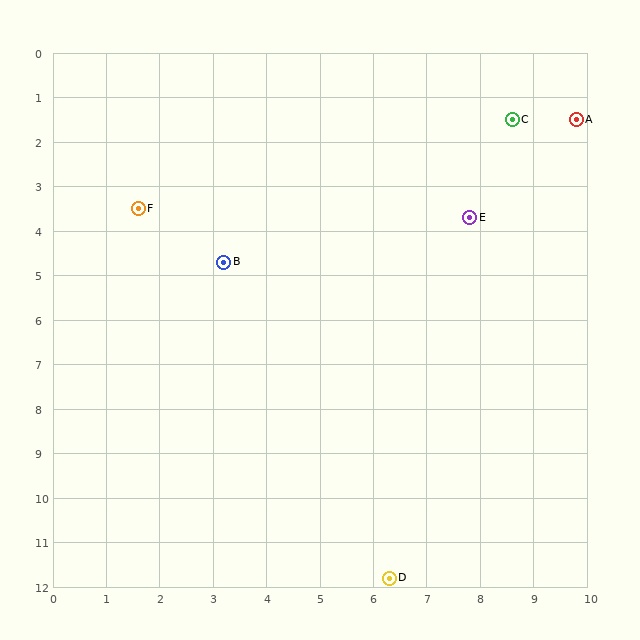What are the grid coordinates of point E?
Point E is at approximately (7.8, 3.7).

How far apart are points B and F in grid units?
Points B and F are about 2.0 grid units apart.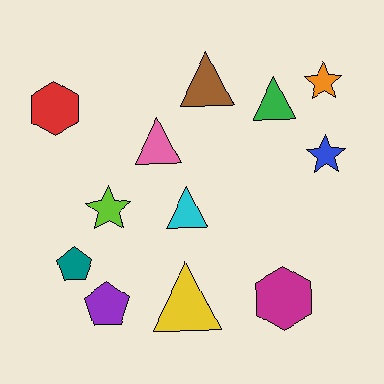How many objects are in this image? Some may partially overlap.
There are 12 objects.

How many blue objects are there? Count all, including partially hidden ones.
There is 1 blue object.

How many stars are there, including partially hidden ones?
There are 3 stars.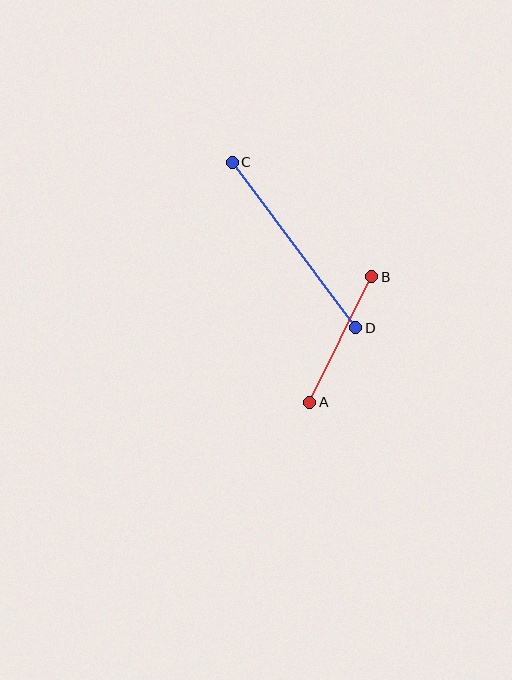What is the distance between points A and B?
The distance is approximately 140 pixels.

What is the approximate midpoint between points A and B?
The midpoint is at approximately (341, 339) pixels.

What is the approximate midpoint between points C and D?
The midpoint is at approximately (294, 245) pixels.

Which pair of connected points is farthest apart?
Points C and D are farthest apart.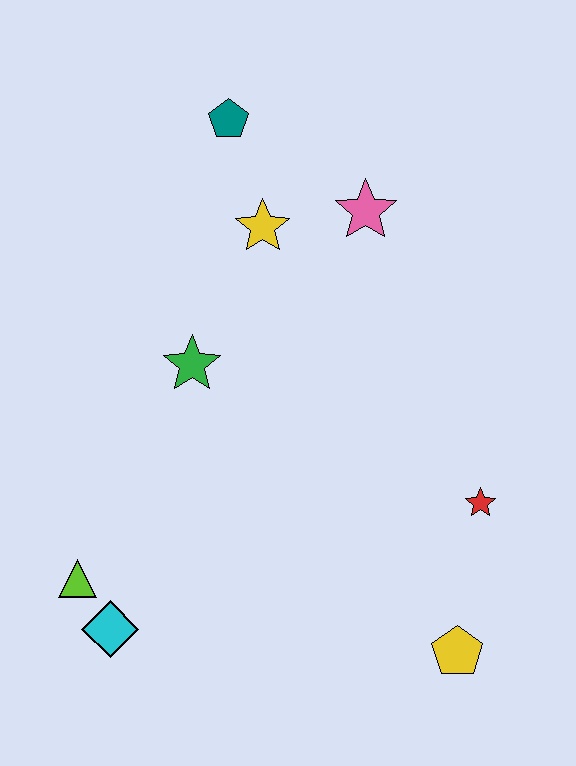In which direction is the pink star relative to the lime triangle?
The pink star is above the lime triangle.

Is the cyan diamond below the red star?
Yes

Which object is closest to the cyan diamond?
The lime triangle is closest to the cyan diamond.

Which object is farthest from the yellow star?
The yellow pentagon is farthest from the yellow star.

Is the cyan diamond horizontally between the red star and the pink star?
No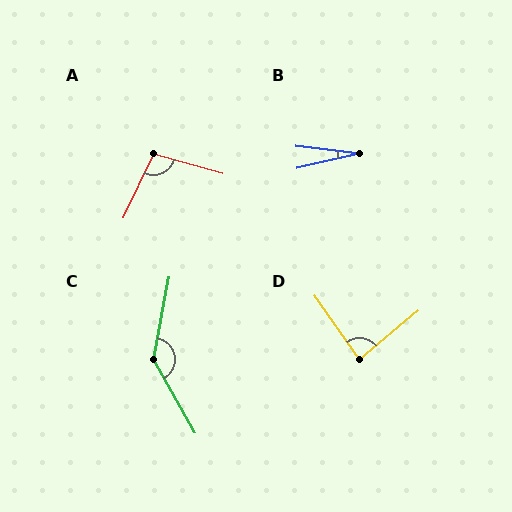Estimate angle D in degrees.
Approximately 85 degrees.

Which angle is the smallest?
B, at approximately 20 degrees.